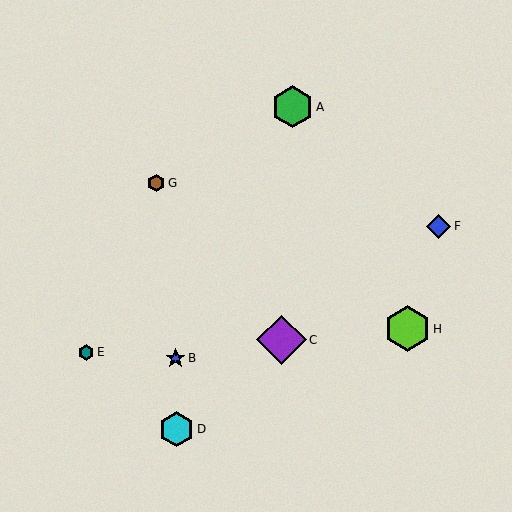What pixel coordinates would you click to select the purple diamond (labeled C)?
Click at (281, 340) to select the purple diamond C.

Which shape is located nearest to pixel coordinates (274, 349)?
The purple diamond (labeled C) at (281, 340) is nearest to that location.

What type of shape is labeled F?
Shape F is a blue diamond.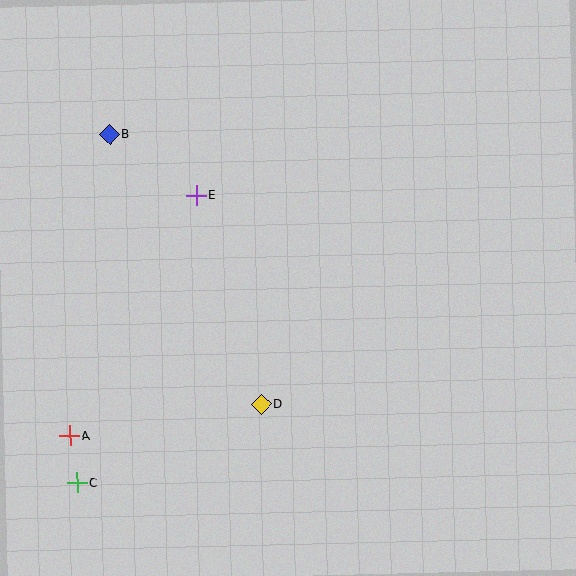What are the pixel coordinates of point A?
Point A is at (70, 436).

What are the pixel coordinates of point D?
Point D is at (261, 405).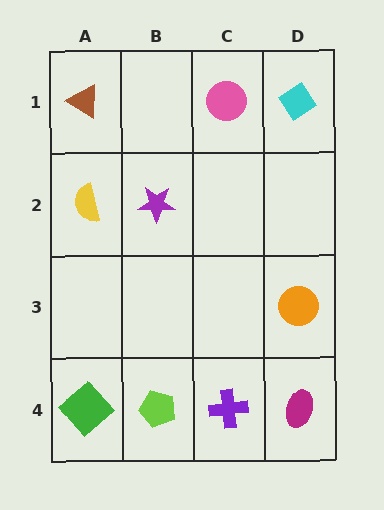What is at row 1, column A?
A brown triangle.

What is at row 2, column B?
A purple star.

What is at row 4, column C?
A purple cross.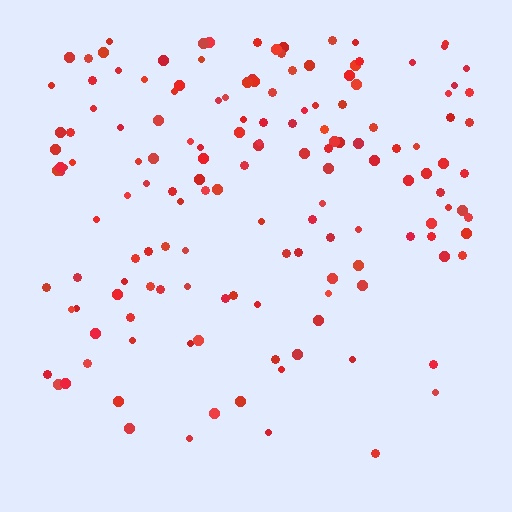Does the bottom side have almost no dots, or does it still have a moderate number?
Still a moderate number, just noticeably fewer than the top.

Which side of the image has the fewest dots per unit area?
The bottom.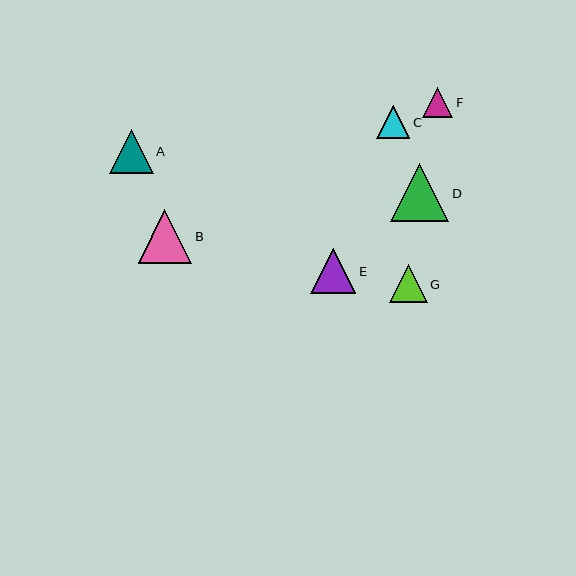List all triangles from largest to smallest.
From largest to smallest: D, B, E, A, G, C, F.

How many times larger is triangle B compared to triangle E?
Triangle B is approximately 1.2 times the size of triangle E.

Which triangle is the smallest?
Triangle F is the smallest with a size of approximately 30 pixels.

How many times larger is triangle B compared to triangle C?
Triangle B is approximately 1.6 times the size of triangle C.